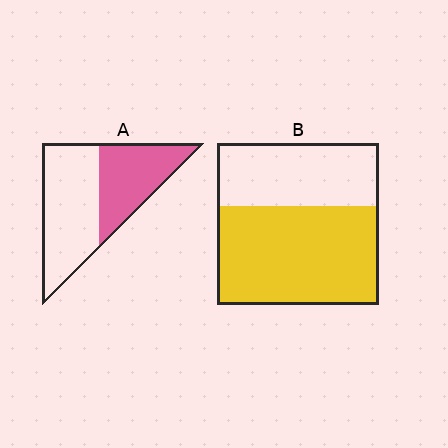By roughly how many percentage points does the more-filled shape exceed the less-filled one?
By roughly 20 percentage points (B over A).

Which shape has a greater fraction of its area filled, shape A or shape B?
Shape B.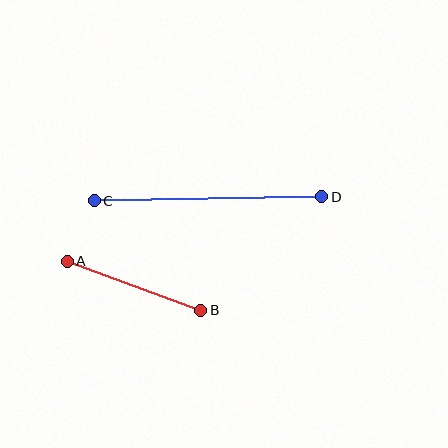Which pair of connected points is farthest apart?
Points C and D are farthest apart.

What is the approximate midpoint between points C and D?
The midpoint is at approximately (208, 199) pixels.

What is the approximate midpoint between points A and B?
The midpoint is at approximately (134, 286) pixels.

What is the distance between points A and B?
The distance is approximately 142 pixels.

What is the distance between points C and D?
The distance is approximately 228 pixels.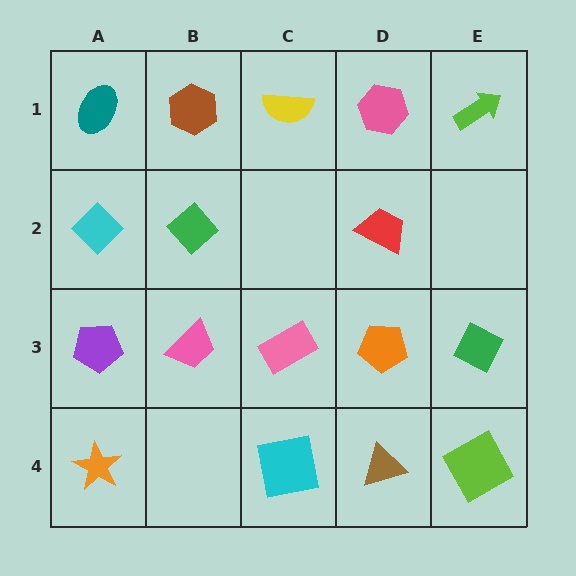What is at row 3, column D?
An orange pentagon.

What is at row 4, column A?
An orange star.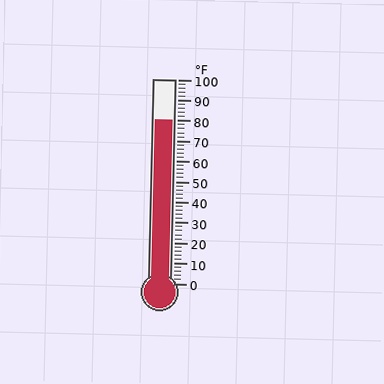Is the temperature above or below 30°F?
The temperature is above 30°F.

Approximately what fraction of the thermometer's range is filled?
The thermometer is filled to approximately 80% of its range.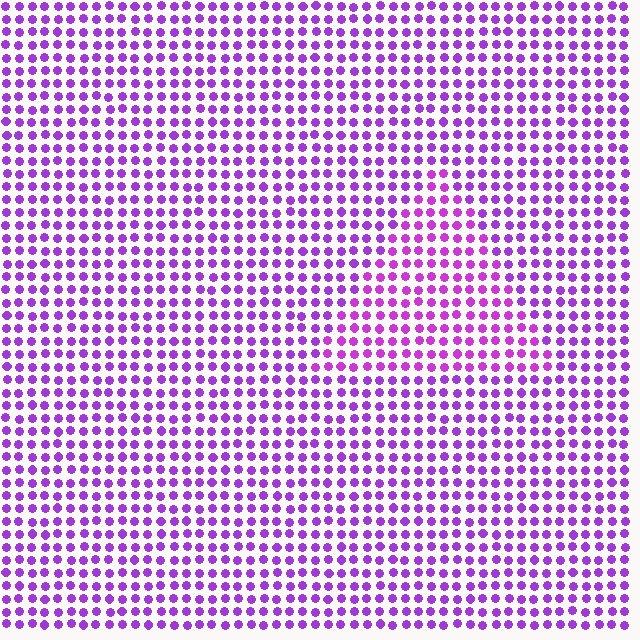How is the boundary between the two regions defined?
The boundary is defined purely by a slight shift in hue (about 17 degrees). Spacing, size, and orientation are identical on both sides.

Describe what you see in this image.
The image is filled with small purple elements in a uniform arrangement. A triangle-shaped region is visible where the elements are tinted to a slightly different hue, forming a subtle color boundary.